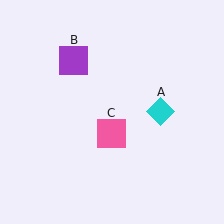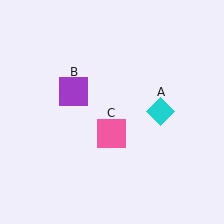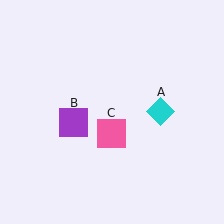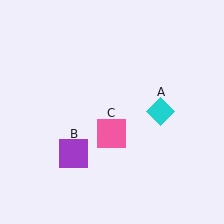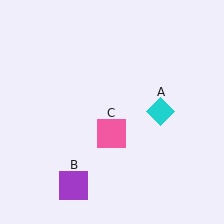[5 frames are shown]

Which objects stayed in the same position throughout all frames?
Cyan diamond (object A) and pink square (object C) remained stationary.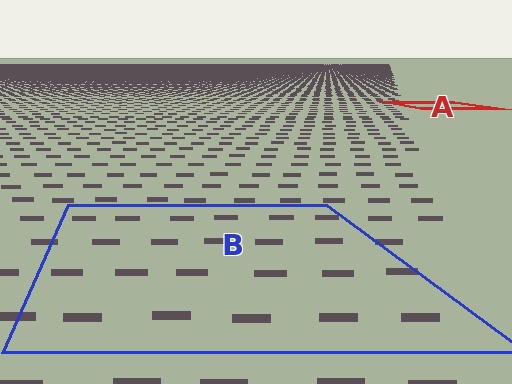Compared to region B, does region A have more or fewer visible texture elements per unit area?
Region A has more texture elements per unit area — they are packed more densely because it is farther away.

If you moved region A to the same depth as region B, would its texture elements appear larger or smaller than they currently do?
They would appear larger. At a closer depth, the same texture elements are projected at a bigger on-screen size.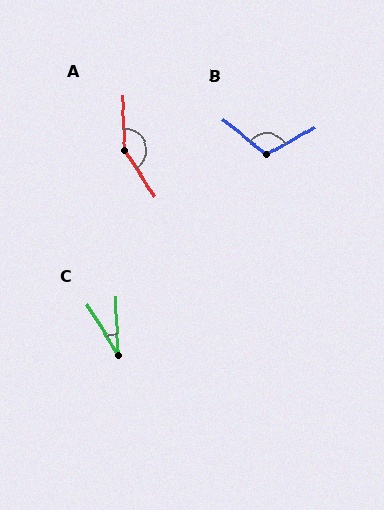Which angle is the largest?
A, at approximately 149 degrees.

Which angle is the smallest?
C, at approximately 29 degrees.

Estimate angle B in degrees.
Approximately 112 degrees.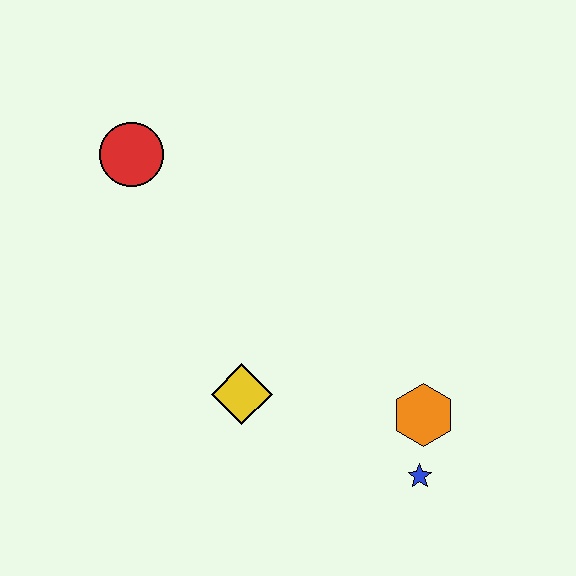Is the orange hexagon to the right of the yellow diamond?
Yes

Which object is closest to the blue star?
The orange hexagon is closest to the blue star.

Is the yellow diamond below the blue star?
No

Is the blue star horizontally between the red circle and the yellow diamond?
No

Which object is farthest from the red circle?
The blue star is farthest from the red circle.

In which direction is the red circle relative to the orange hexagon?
The red circle is to the left of the orange hexagon.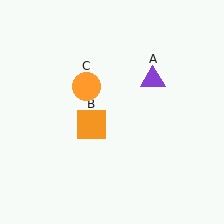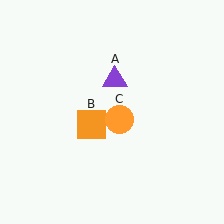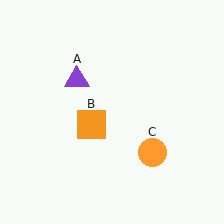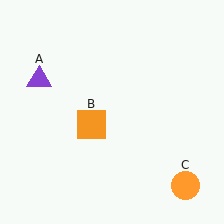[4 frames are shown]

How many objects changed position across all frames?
2 objects changed position: purple triangle (object A), orange circle (object C).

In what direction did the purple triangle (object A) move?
The purple triangle (object A) moved left.